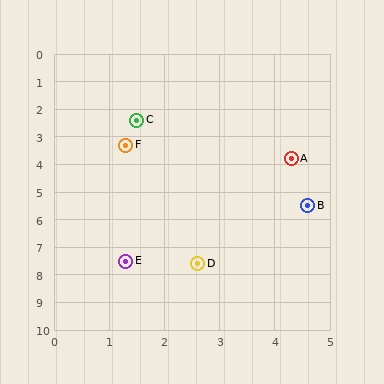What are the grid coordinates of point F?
Point F is at approximately (1.3, 3.3).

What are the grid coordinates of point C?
Point C is at approximately (1.5, 2.4).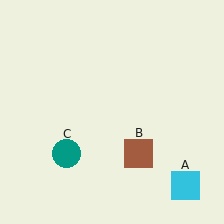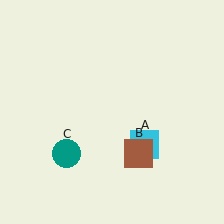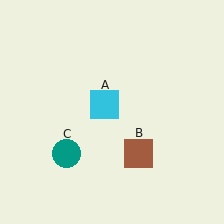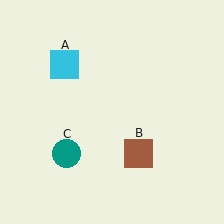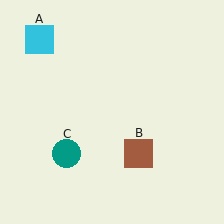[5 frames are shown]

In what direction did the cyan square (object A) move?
The cyan square (object A) moved up and to the left.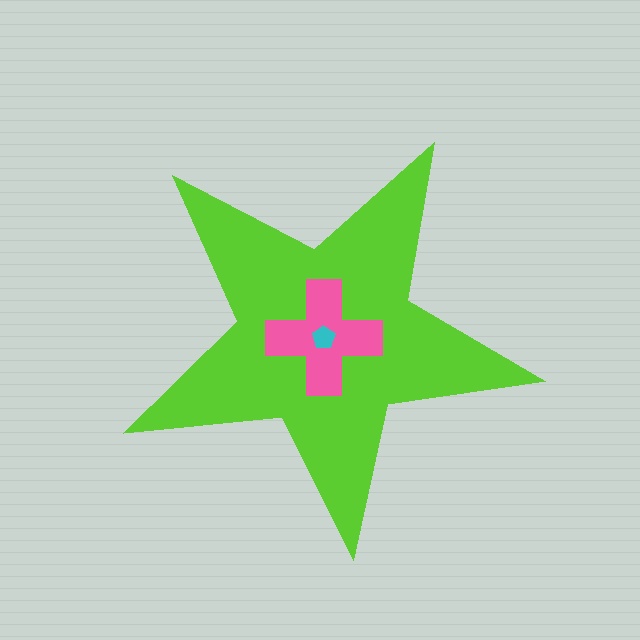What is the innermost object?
The cyan pentagon.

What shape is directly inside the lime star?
The pink cross.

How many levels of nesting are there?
3.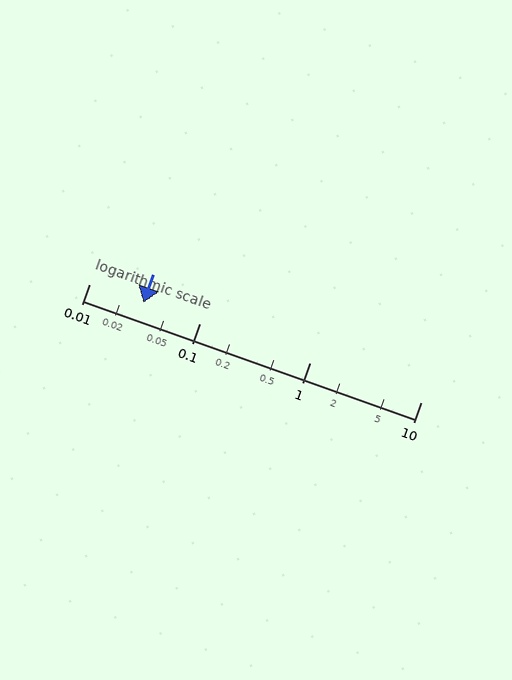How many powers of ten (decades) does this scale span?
The scale spans 3 decades, from 0.01 to 10.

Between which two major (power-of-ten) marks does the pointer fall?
The pointer is between 0.01 and 0.1.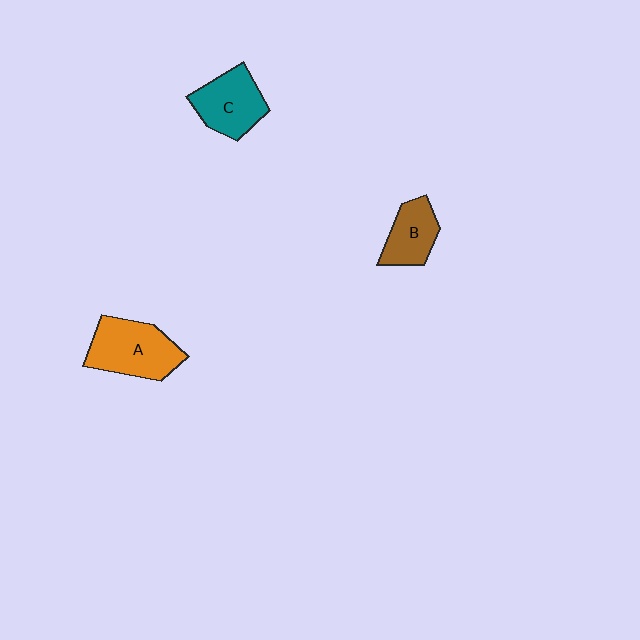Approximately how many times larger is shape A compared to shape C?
Approximately 1.2 times.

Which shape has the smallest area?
Shape B (brown).